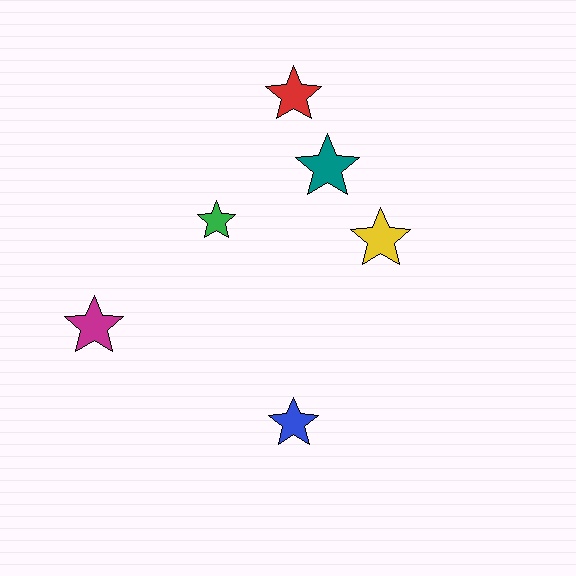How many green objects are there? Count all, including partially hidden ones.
There is 1 green object.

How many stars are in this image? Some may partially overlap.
There are 6 stars.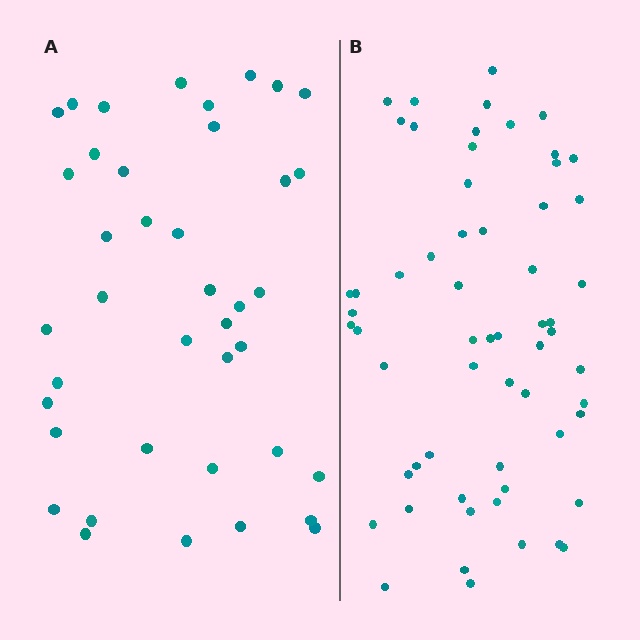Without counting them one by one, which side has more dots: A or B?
Region B (the right region) has more dots.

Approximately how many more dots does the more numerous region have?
Region B has approximately 20 more dots than region A.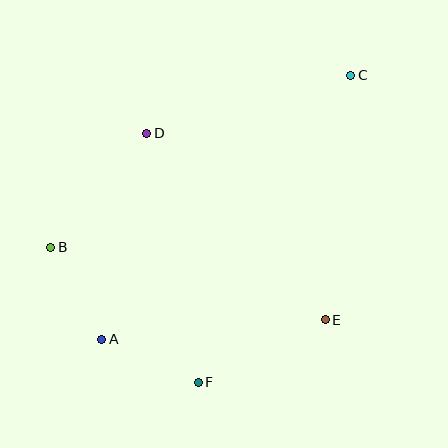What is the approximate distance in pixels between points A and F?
The distance between A and F is approximately 106 pixels.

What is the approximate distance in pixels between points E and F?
The distance between E and F is approximately 141 pixels.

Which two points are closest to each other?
Points A and B are closest to each other.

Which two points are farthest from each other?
Points A and C are farthest from each other.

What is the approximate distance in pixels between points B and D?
The distance between B and D is approximately 149 pixels.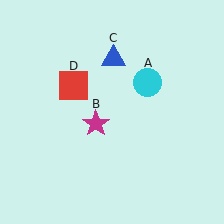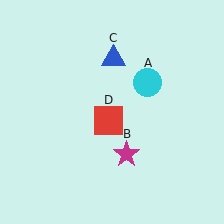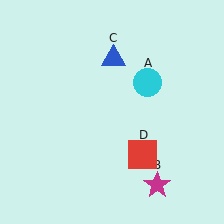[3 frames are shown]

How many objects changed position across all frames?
2 objects changed position: magenta star (object B), red square (object D).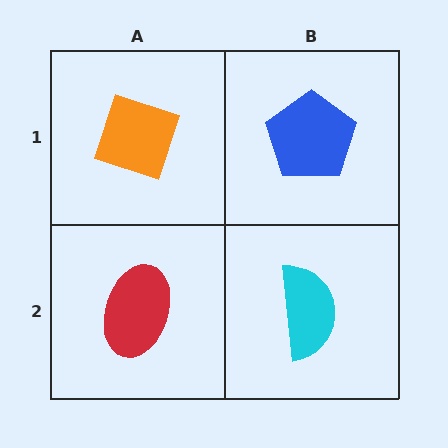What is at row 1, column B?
A blue pentagon.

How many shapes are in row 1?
2 shapes.